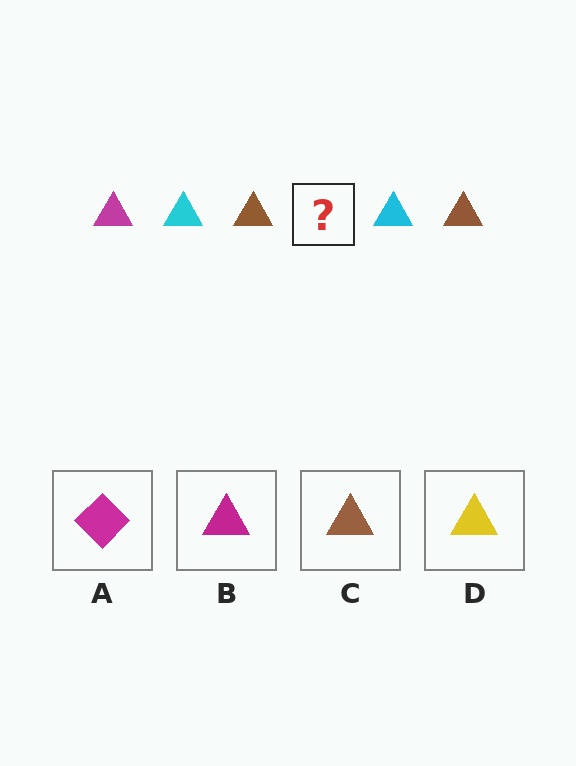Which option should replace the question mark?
Option B.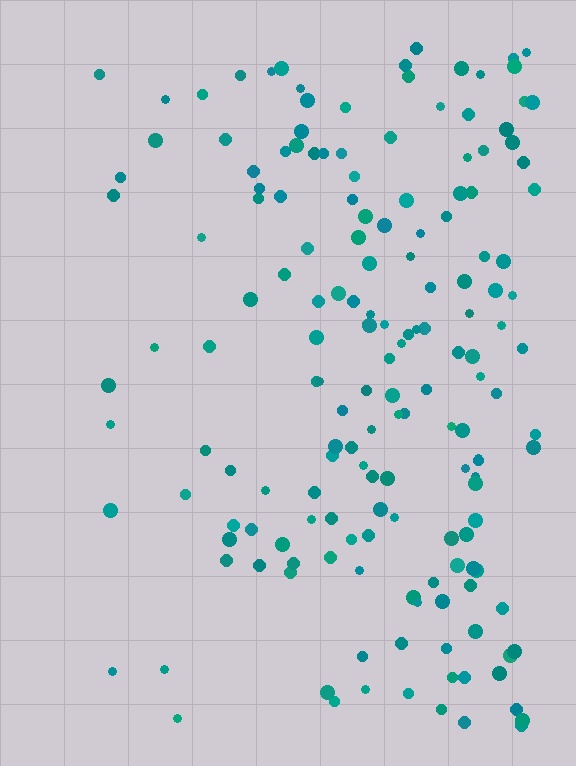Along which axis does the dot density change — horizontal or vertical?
Horizontal.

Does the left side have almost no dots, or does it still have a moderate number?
Still a moderate number, just noticeably fewer than the right.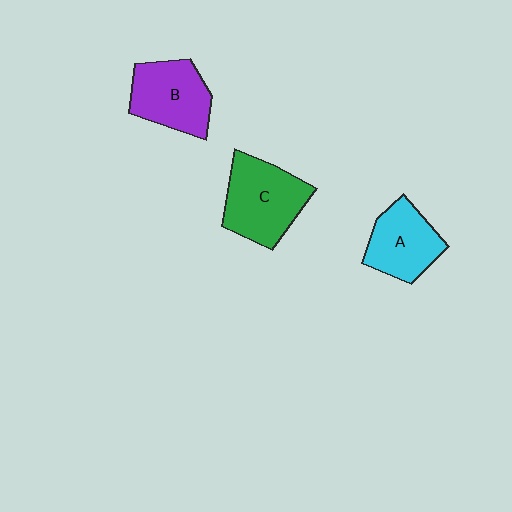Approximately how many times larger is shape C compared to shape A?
Approximately 1.3 times.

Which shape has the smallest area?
Shape A (cyan).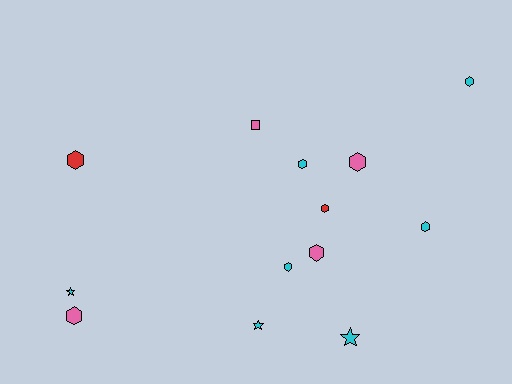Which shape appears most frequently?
Hexagon, with 9 objects.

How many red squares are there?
There are no red squares.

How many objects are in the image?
There are 13 objects.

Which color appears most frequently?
Cyan, with 7 objects.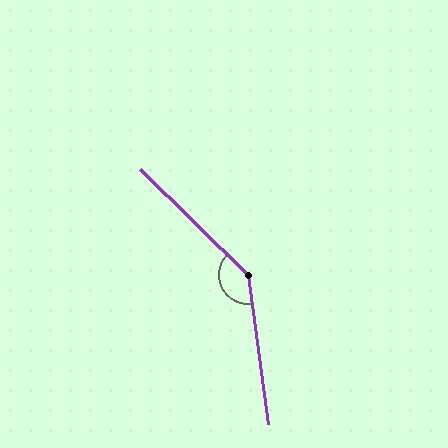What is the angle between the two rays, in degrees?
Approximately 142 degrees.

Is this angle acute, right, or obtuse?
It is obtuse.